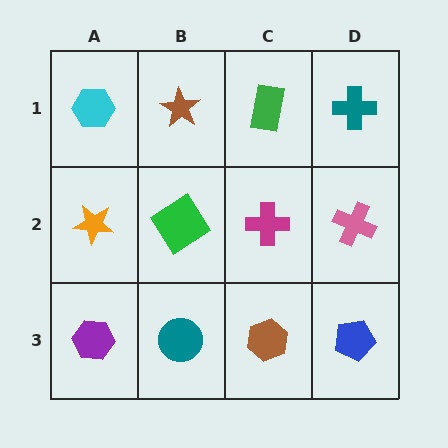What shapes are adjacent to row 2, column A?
A cyan hexagon (row 1, column A), a purple hexagon (row 3, column A), a green diamond (row 2, column B).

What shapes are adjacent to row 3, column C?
A magenta cross (row 2, column C), a teal circle (row 3, column B), a blue pentagon (row 3, column D).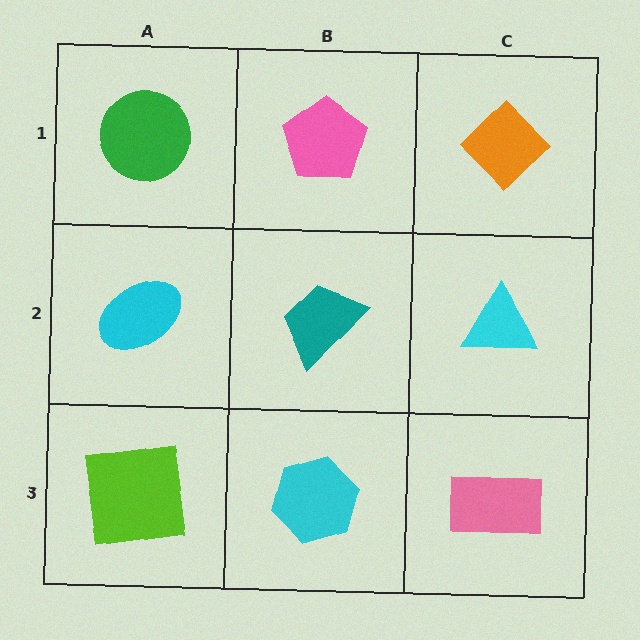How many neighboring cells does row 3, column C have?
2.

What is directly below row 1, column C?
A cyan triangle.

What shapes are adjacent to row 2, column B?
A pink pentagon (row 1, column B), a cyan hexagon (row 3, column B), a cyan ellipse (row 2, column A), a cyan triangle (row 2, column C).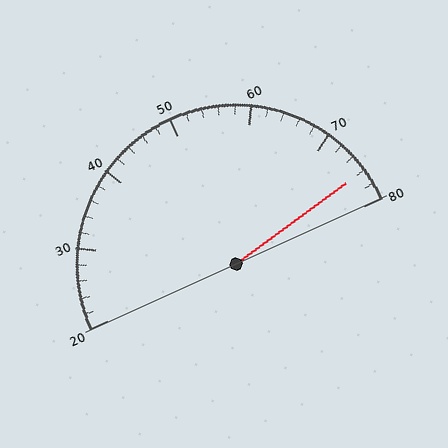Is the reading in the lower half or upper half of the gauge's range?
The reading is in the upper half of the range (20 to 80).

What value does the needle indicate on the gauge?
The needle indicates approximately 76.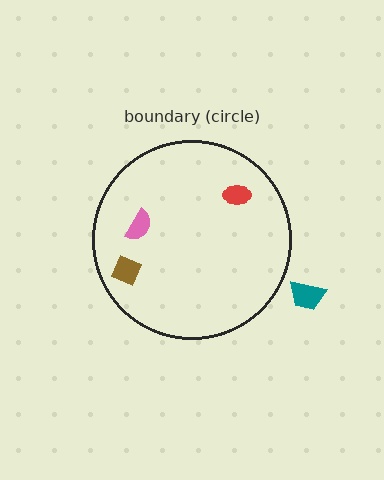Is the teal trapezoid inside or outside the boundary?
Outside.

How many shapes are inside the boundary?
3 inside, 1 outside.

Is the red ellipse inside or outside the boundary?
Inside.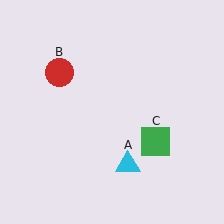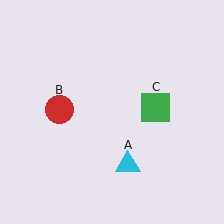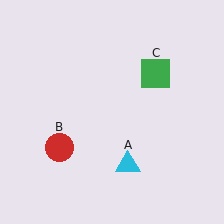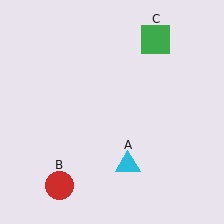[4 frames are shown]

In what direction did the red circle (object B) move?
The red circle (object B) moved down.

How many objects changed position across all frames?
2 objects changed position: red circle (object B), green square (object C).